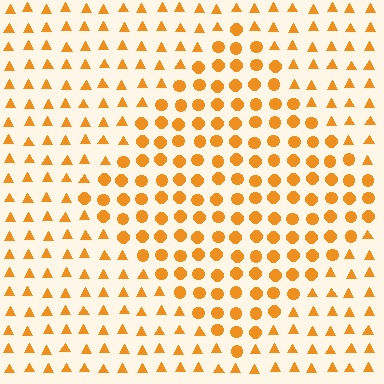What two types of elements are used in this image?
The image uses circles inside the diamond region and triangles outside it.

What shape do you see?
I see a diamond.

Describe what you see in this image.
The image is filled with small orange elements arranged in a uniform grid. A diamond-shaped region contains circles, while the surrounding area contains triangles. The boundary is defined purely by the change in element shape.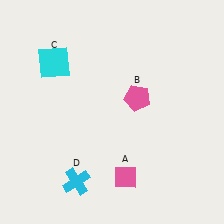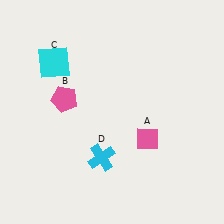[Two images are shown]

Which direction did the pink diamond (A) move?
The pink diamond (A) moved up.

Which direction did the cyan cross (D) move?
The cyan cross (D) moved right.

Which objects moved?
The objects that moved are: the pink diamond (A), the pink pentagon (B), the cyan cross (D).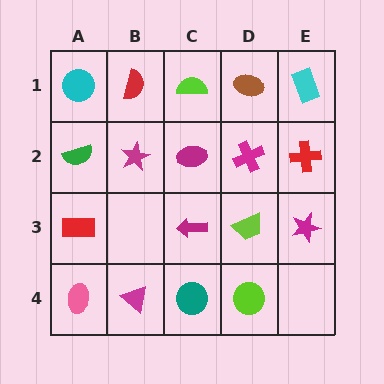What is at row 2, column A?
A green semicircle.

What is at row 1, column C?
A lime semicircle.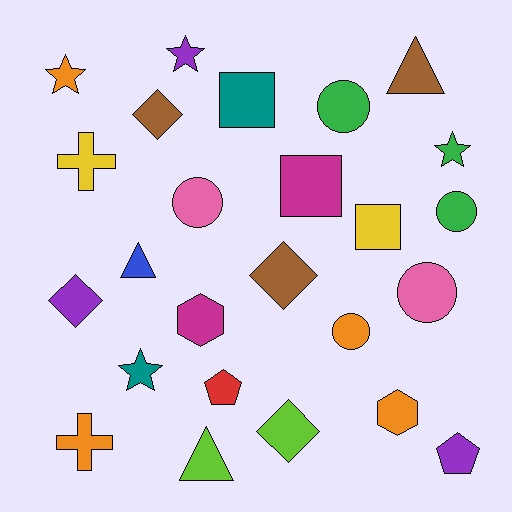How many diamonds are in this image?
There are 4 diamonds.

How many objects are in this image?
There are 25 objects.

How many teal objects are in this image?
There are 2 teal objects.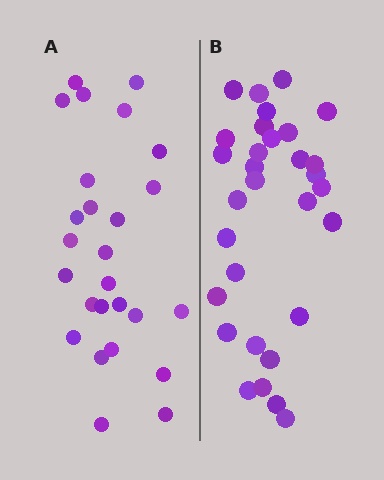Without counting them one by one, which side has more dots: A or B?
Region B (the right region) has more dots.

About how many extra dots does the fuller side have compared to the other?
Region B has about 5 more dots than region A.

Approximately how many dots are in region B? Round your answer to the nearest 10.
About 30 dots. (The exact count is 31, which rounds to 30.)